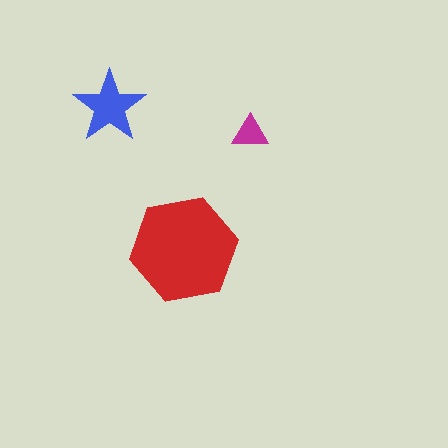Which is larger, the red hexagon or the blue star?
The red hexagon.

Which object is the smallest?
The magenta triangle.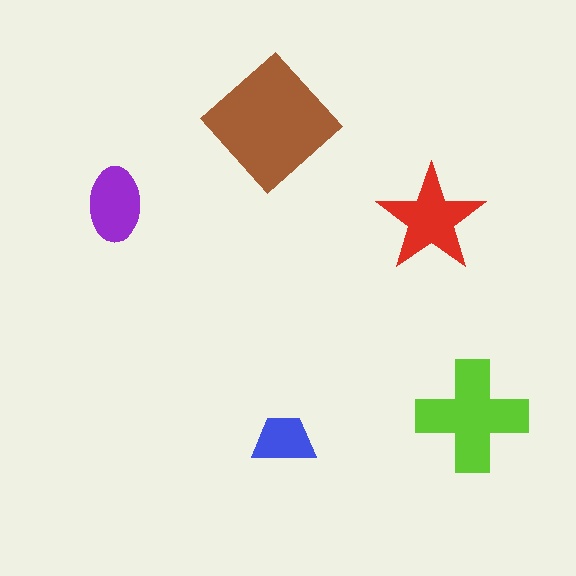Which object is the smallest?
The blue trapezoid.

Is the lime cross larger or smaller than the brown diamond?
Smaller.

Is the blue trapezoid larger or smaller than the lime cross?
Smaller.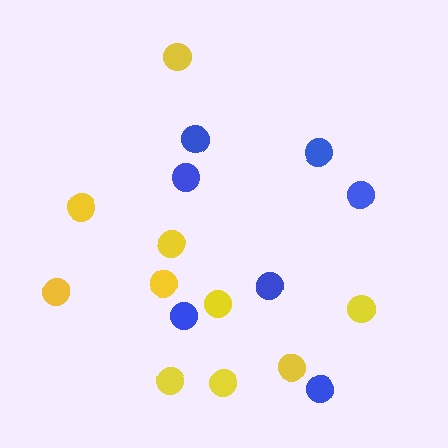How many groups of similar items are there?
There are 2 groups: one group of blue circles (7) and one group of yellow circles (10).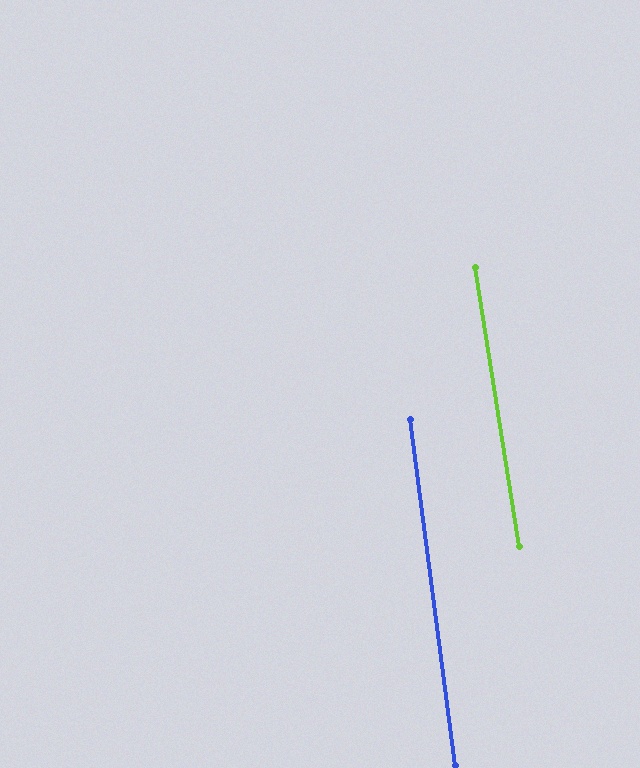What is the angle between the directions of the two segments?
Approximately 1 degree.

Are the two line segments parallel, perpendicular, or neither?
Parallel — their directions differ by only 1.4°.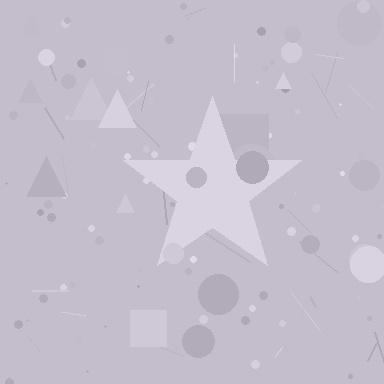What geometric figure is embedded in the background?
A star is embedded in the background.